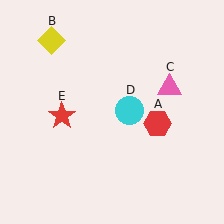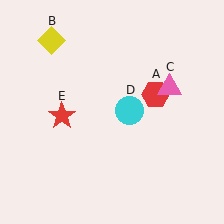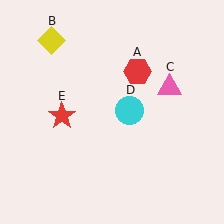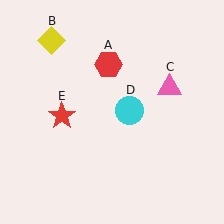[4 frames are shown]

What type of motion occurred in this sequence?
The red hexagon (object A) rotated counterclockwise around the center of the scene.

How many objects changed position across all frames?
1 object changed position: red hexagon (object A).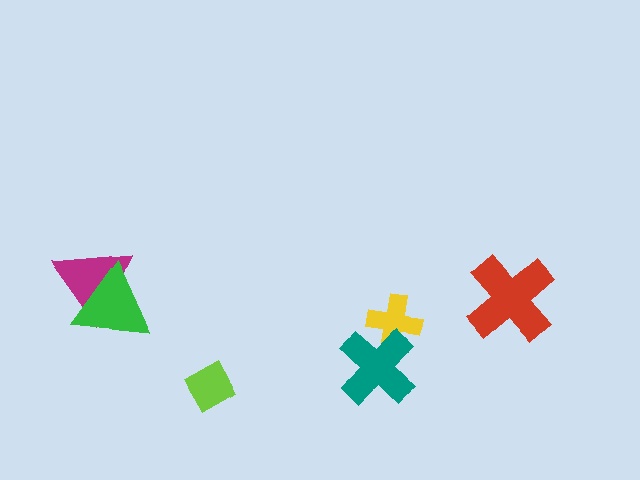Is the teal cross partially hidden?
No, no other shape covers it.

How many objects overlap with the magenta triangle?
1 object overlaps with the magenta triangle.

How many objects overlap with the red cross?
0 objects overlap with the red cross.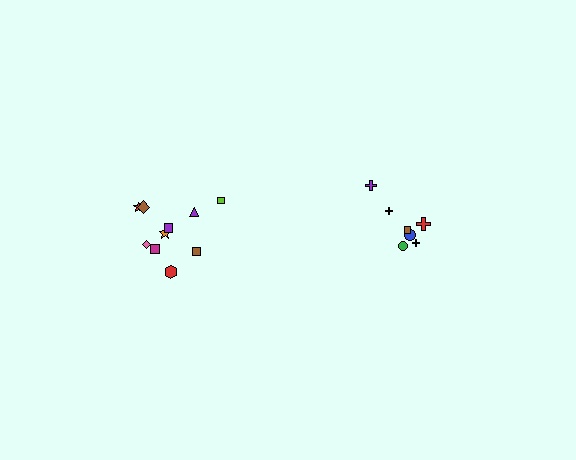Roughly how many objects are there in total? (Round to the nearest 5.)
Roughly 15 objects in total.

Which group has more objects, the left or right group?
The left group.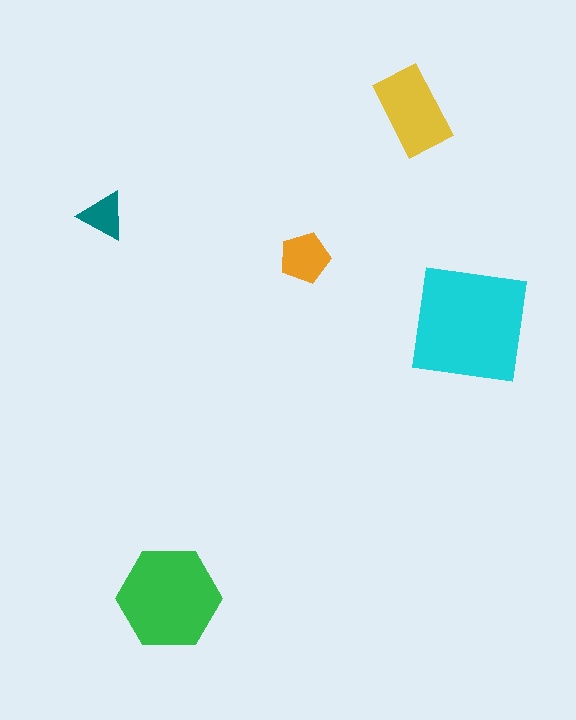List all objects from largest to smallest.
The cyan square, the green hexagon, the yellow rectangle, the orange pentagon, the teal triangle.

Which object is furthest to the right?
The cyan square is rightmost.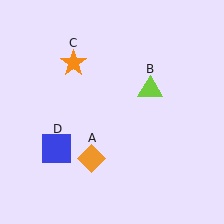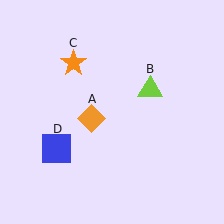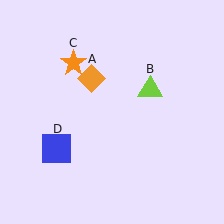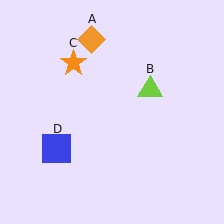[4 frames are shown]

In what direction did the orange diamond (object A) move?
The orange diamond (object A) moved up.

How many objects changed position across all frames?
1 object changed position: orange diamond (object A).